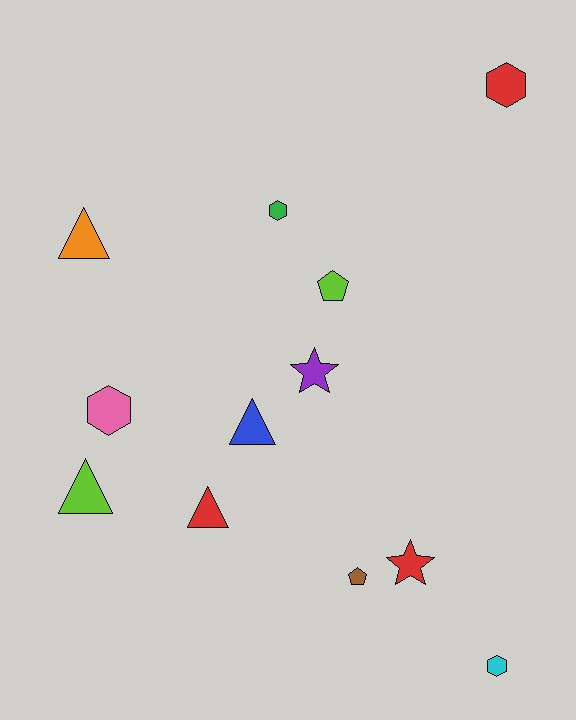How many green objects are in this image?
There is 1 green object.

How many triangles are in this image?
There are 4 triangles.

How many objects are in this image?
There are 12 objects.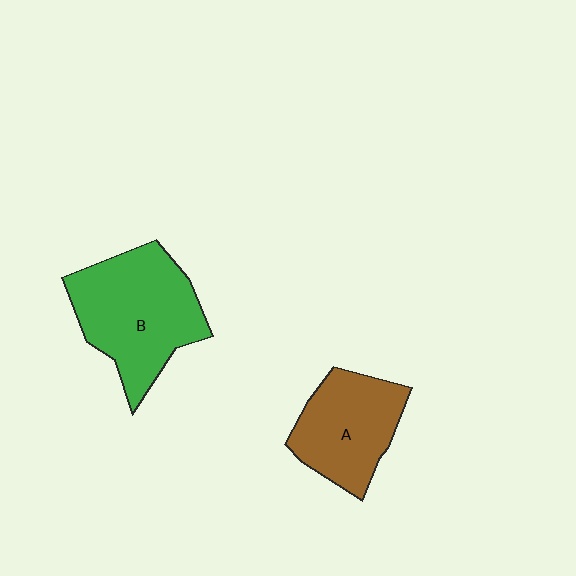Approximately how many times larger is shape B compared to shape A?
Approximately 1.4 times.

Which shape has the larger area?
Shape B (green).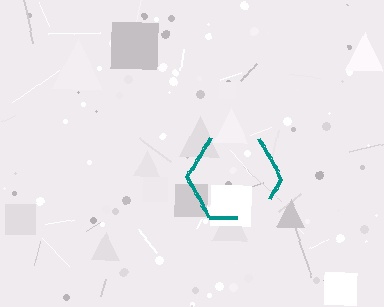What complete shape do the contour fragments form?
The contour fragments form a hexagon.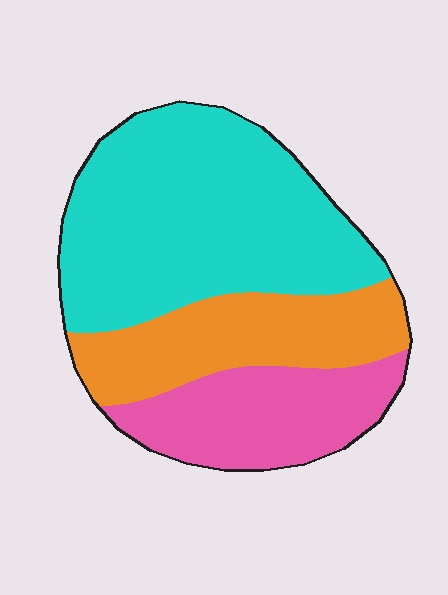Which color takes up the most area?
Cyan, at roughly 50%.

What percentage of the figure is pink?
Pink takes up about one quarter (1/4) of the figure.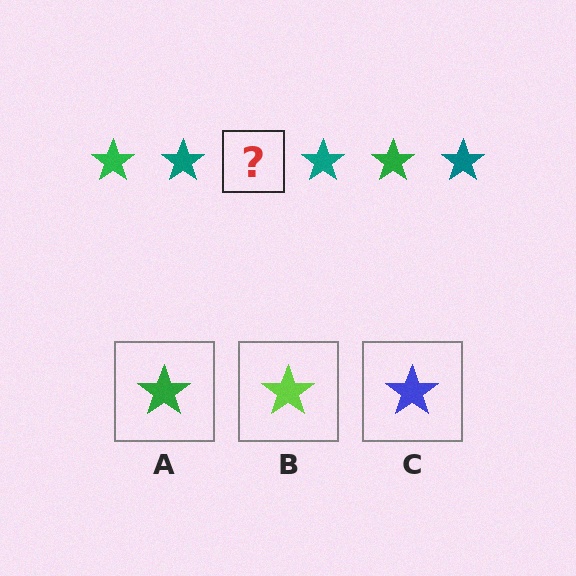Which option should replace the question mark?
Option A.